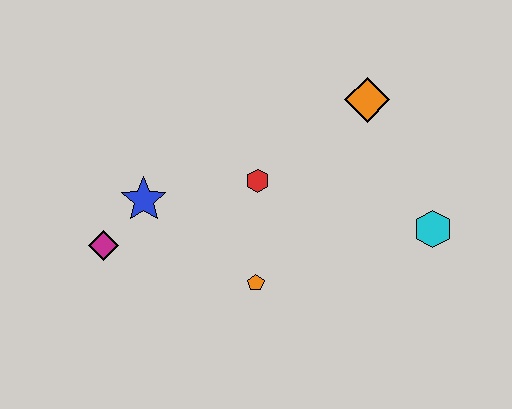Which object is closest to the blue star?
The magenta diamond is closest to the blue star.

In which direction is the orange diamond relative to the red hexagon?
The orange diamond is to the right of the red hexagon.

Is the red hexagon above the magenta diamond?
Yes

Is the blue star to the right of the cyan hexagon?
No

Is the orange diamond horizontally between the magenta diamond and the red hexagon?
No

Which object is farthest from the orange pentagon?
The orange diamond is farthest from the orange pentagon.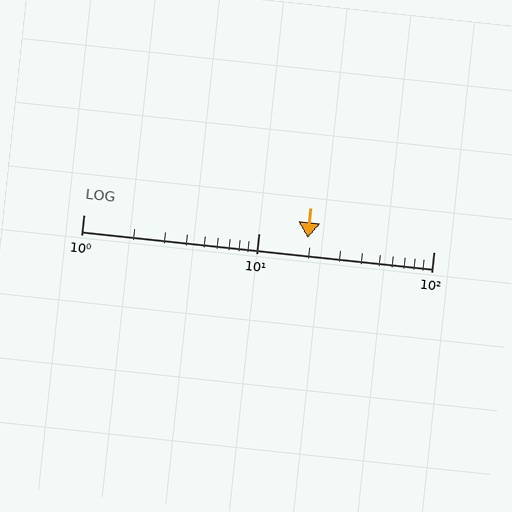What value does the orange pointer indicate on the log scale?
The pointer indicates approximately 19.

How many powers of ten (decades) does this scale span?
The scale spans 2 decades, from 1 to 100.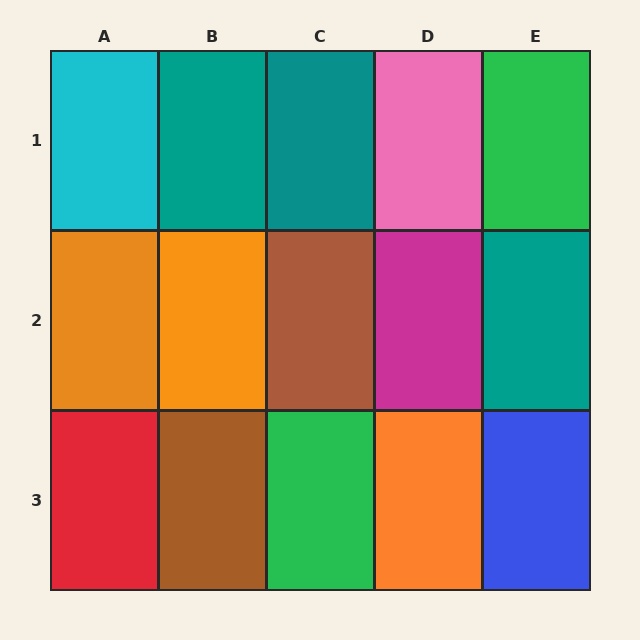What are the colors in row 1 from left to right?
Cyan, teal, teal, pink, green.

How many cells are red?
1 cell is red.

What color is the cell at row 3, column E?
Blue.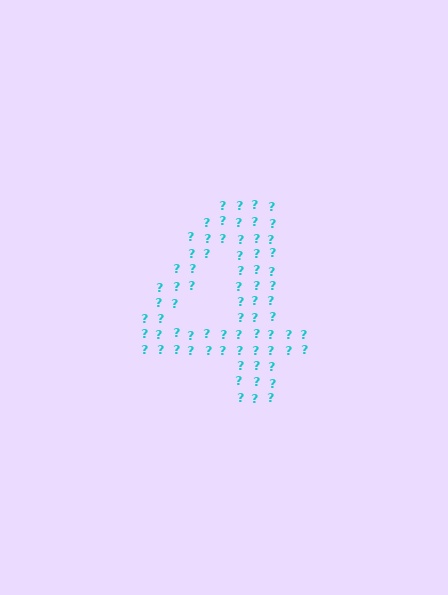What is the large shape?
The large shape is the digit 4.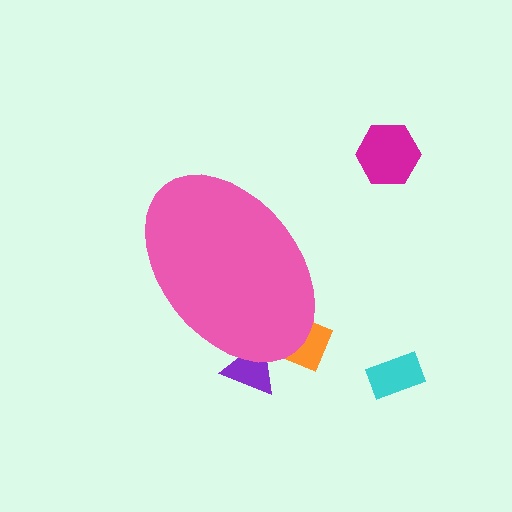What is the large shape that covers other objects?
A pink ellipse.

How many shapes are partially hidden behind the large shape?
2 shapes are partially hidden.